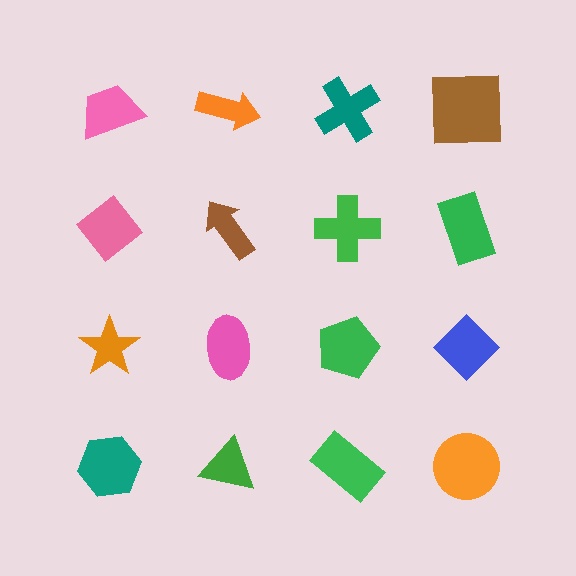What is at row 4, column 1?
A teal hexagon.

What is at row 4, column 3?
A green rectangle.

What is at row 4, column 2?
A green triangle.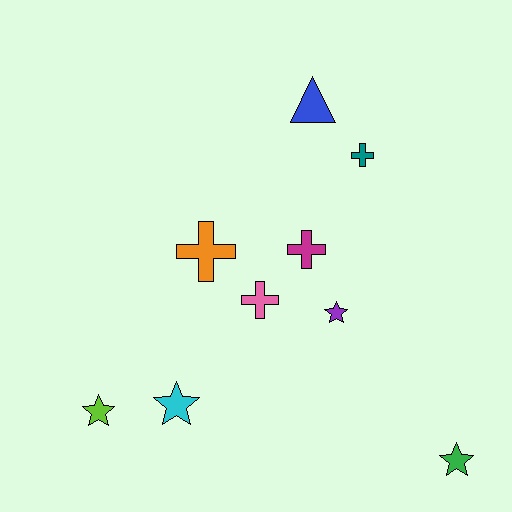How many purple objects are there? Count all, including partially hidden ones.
There is 1 purple object.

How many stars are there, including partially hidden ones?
There are 4 stars.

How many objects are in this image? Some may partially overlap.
There are 9 objects.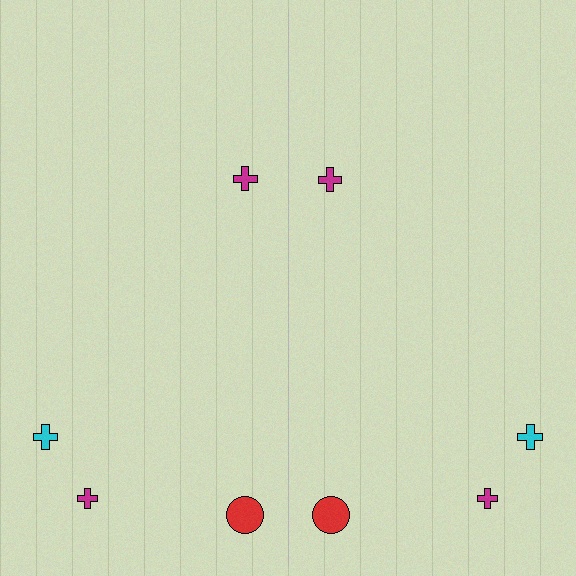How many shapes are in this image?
There are 8 shapes in this image.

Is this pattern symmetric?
Yes, this pattern has bilateral (reflection) symmetry.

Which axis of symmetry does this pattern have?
The pattern has a vertical axis of symmetry running through the center of the image.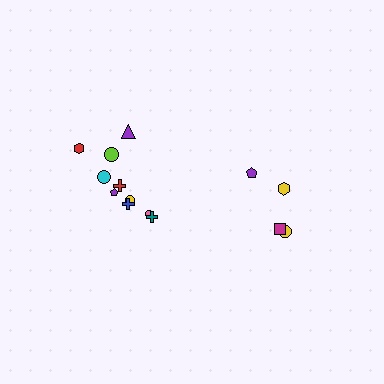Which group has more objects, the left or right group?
The left group.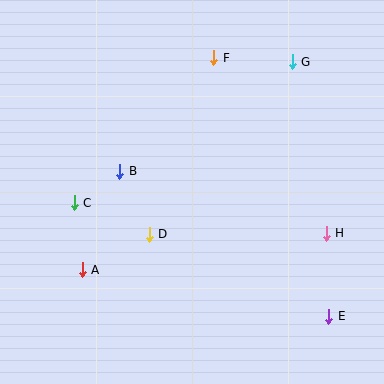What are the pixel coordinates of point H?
Point H is at (326, 233).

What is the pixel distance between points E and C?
The distance between E and C is 279 pixels.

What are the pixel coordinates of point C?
Point C is at (74, 203).